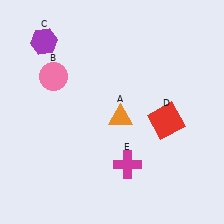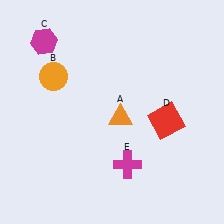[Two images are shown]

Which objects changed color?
B changed from pink to orange. C changed from purple to magenta.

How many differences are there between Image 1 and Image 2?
There are 2 differences between the two images.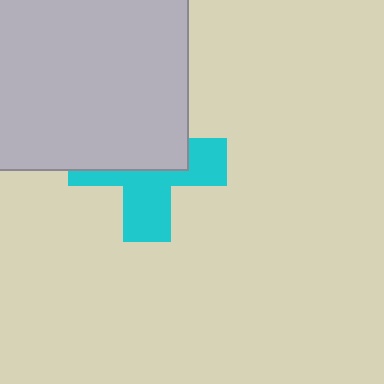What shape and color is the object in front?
The object in front is a light gray square.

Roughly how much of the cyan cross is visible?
About half of it is visible (roughly 48%).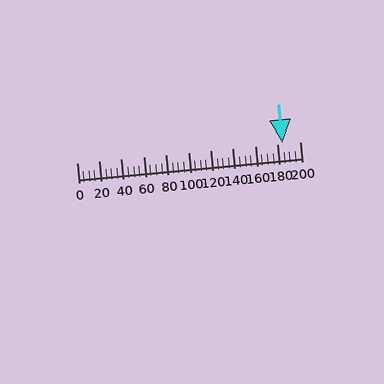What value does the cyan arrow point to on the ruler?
The cyan arrow points to approximately 184.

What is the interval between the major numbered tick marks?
The major tick marks are spaced 20 units apart.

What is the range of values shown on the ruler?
The ruler shows values from 0 to 200.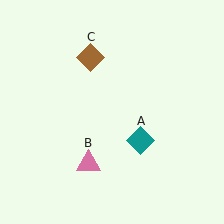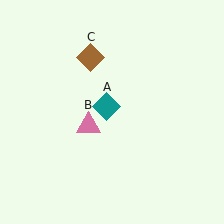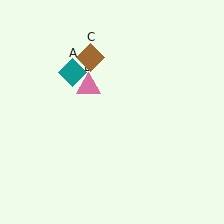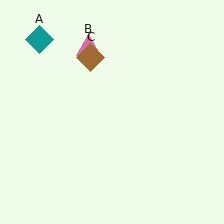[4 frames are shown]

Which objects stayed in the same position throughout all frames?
Brown diamond (object C) remained stationary.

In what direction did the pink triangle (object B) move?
The pink triangle (object B) moved up.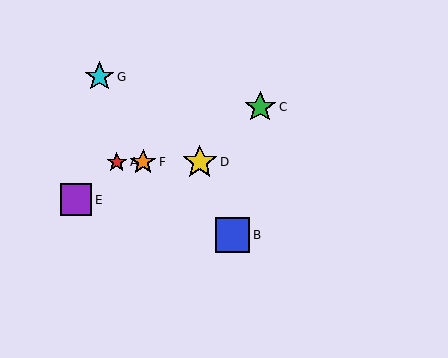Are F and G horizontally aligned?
No, F is at y≈162 and G is at y≈77.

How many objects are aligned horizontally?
3 objects (A, D, F) are aligned horizontally.